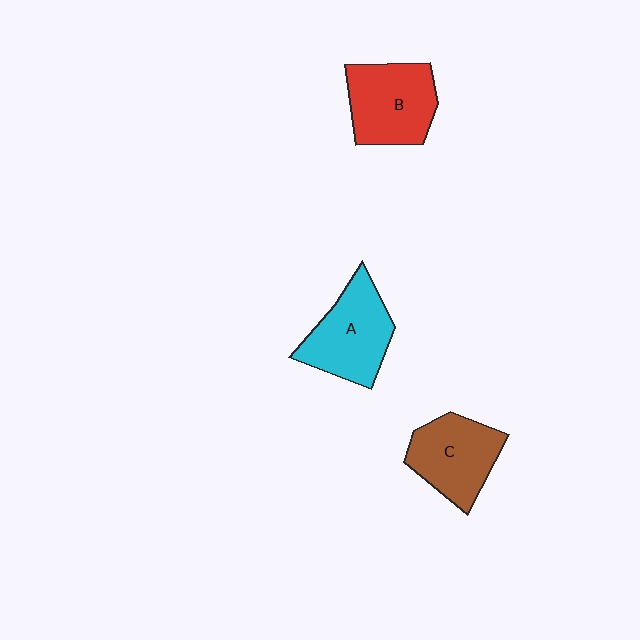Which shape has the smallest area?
Shape C (brown).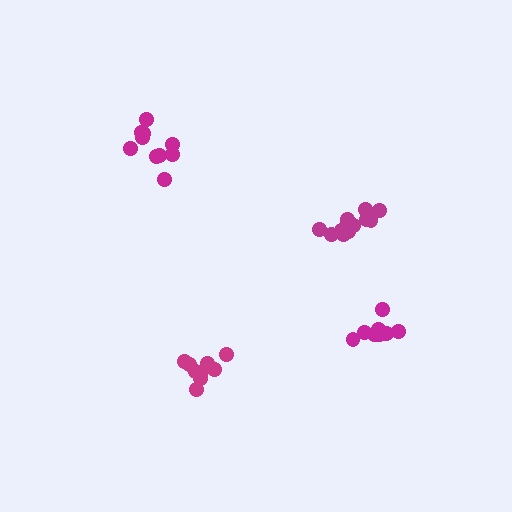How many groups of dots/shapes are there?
There are 4 groups.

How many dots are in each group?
Group 1: 8 dots, Group 2: 13 dots, Group 3: 9 dots, Group 4: 10 dots (40 total).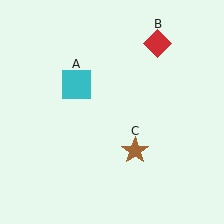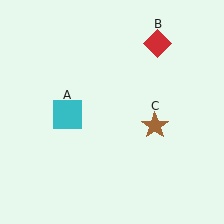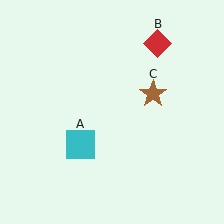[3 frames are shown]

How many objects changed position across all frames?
2 objects changed position: cyan square (object A), brown star (object C).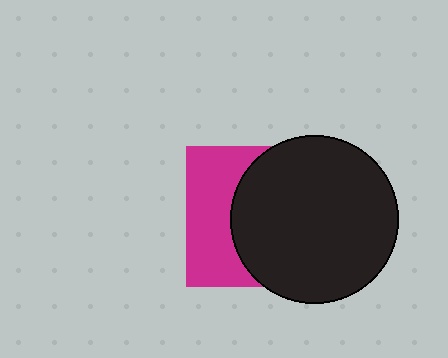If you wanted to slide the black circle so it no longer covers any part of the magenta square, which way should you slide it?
Slide it right — that is the most direct way to separate the two shapes.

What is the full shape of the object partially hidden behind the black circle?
The partially hidden object is a magenta square.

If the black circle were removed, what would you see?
You would see the complete magenta square.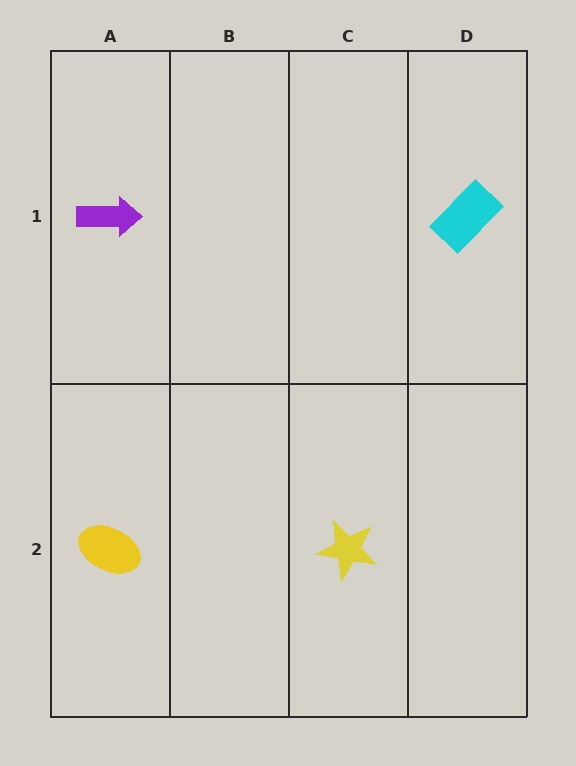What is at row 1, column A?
A purple arrow.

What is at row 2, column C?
A yellow star.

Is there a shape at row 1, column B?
No, that cell is empty.